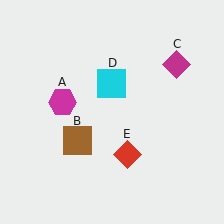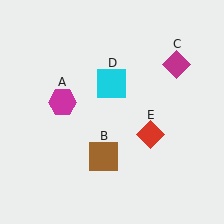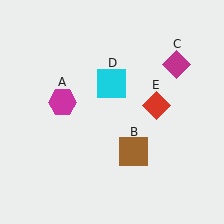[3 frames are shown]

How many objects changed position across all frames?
2 objects changed position: brown square (object B), red diamond (object E).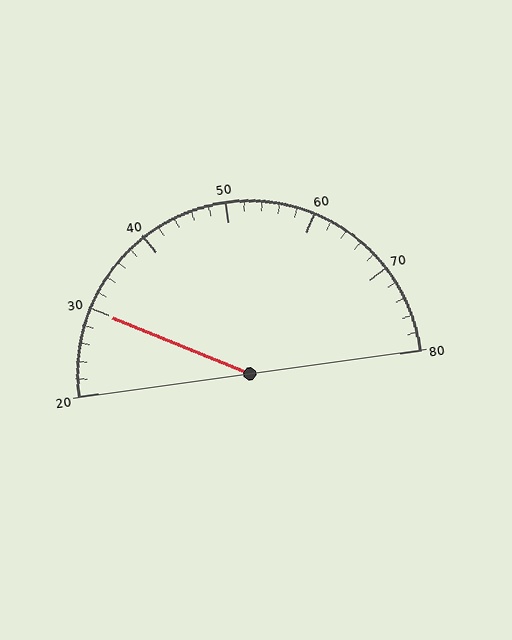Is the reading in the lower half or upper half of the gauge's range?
The reading is in the lower half of the range (20 to 80).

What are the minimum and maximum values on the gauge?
The gauge ranges from 20 to 80.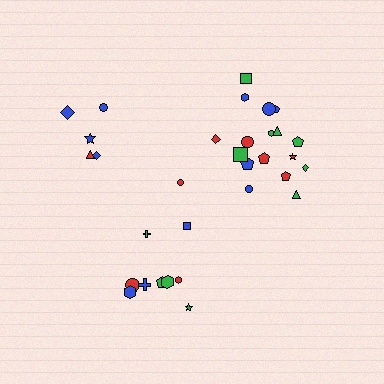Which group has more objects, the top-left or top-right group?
The top-right group.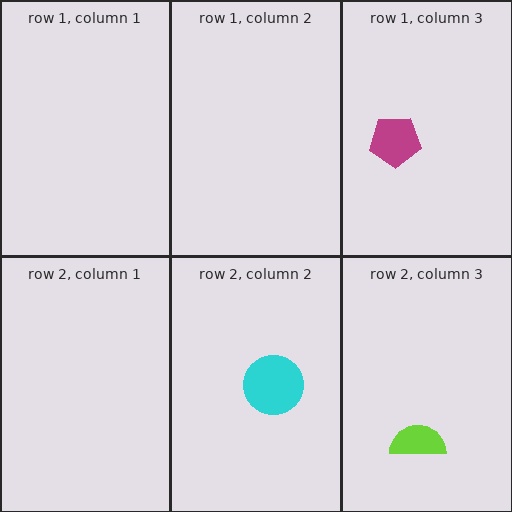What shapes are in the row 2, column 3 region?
The lime semicircle.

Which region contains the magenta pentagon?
The row 1, column 3 region.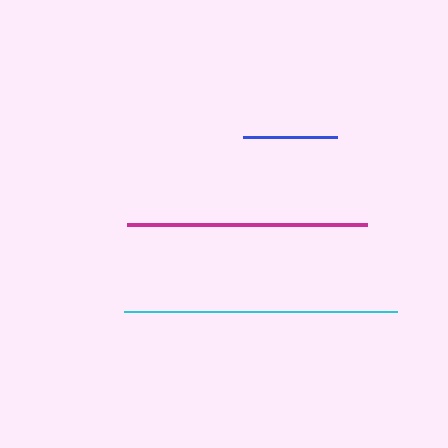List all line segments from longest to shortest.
From longest to shortest: cyan, magenta, blue.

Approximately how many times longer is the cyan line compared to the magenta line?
The cyan line is approximately 1.1 times the length of the magenta line.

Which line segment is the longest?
The cyan line is the longest at approximately 273 pixels.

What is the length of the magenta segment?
The magenta segment is approximately 240 pixels long.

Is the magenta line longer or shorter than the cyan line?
The cyan line is longer than the magenta line.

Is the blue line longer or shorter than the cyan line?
The cyan line is longer than the blue line.